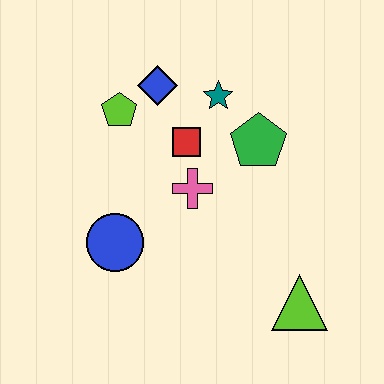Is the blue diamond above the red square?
Yes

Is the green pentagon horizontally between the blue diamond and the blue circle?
No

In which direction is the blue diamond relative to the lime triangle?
The blue diamond is above the lime triangle.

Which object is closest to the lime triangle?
The pink cross is closest to the lime triangle.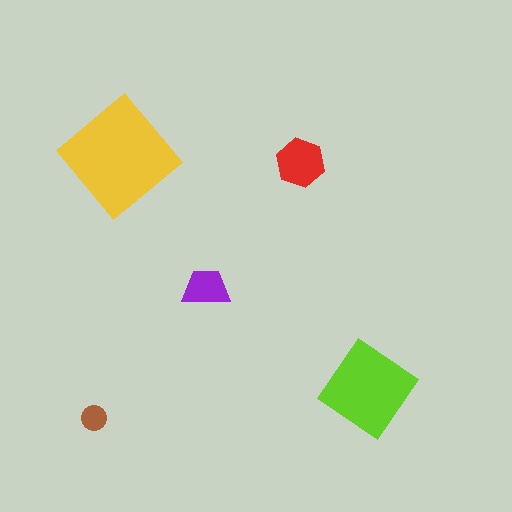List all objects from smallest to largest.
The brown circle, the purple trapezoid, the red hexagon, the lime diamond, the yellow diamond.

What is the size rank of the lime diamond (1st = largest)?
2nd.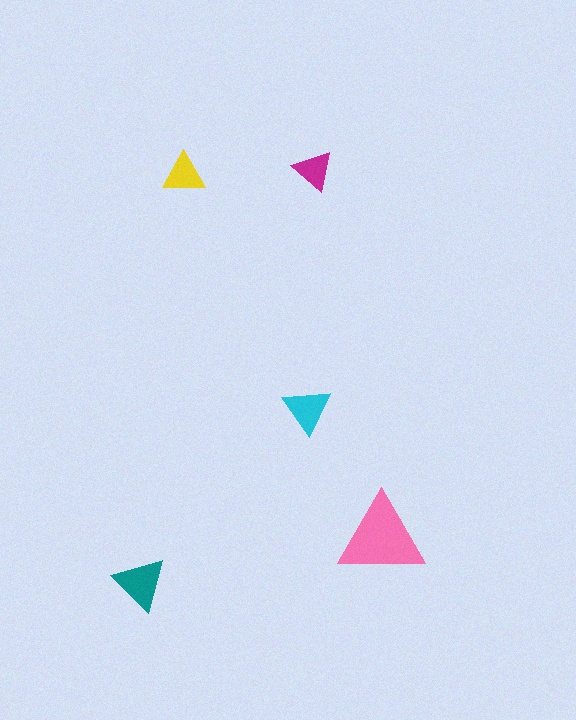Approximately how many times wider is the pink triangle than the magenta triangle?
About 2 times wider.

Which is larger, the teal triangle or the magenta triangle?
The teal one.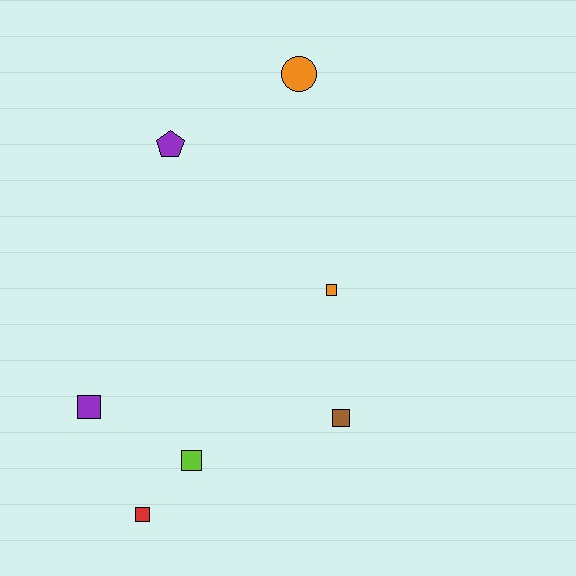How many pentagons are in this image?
There is 1 pentagon.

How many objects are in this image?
There are 7 objects.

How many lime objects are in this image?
There is 1 lime object.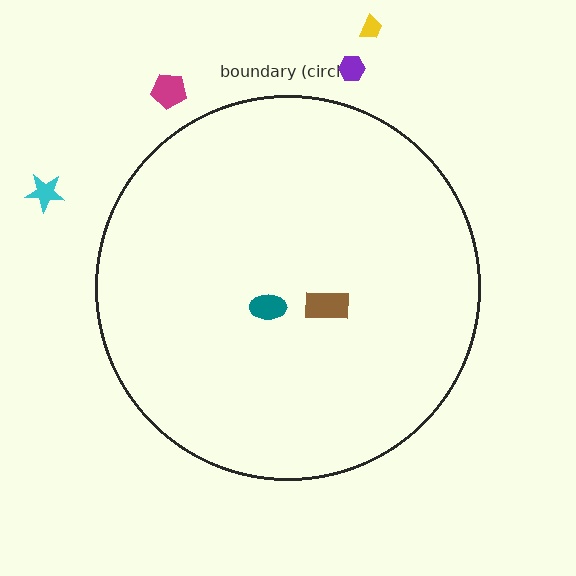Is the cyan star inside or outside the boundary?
Outside.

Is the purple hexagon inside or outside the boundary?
Outside.